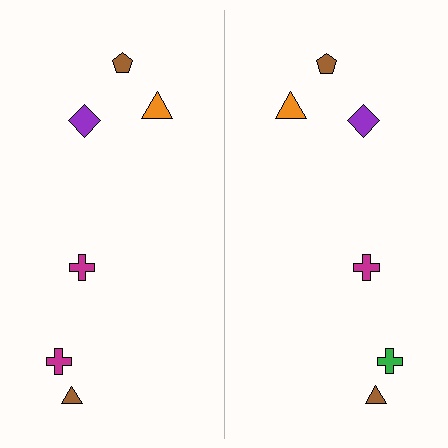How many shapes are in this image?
There are 12 shapes in this image.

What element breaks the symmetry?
The green cross on the right side breaks the symmetry — its mirror counterpart is magenta.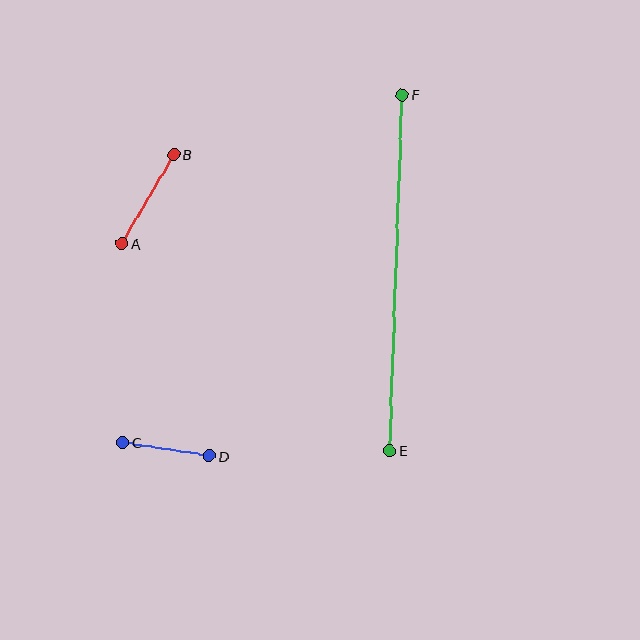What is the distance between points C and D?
The distance is approximately 87 pixels.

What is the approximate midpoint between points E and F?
The midpoint is at approximately (396, 273) pixels.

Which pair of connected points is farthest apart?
Points E and F are farthest apart.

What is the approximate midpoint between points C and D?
The midpoint is at approximately (166, 449) pixels.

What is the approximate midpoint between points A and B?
The midpoint is at approximately (148, 199) pixels.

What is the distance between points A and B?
The distance is approximately 103 pixels.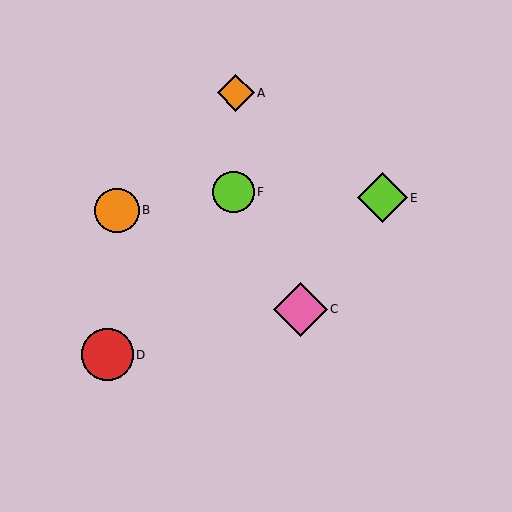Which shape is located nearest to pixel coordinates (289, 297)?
The pink diamond (labeled C) at (301, 309) is nearest to that location.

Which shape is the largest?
The pink diamond (labeled C) is the largest.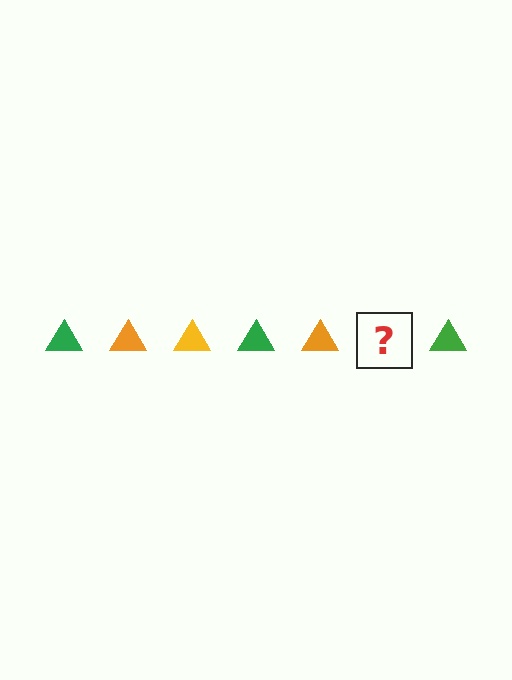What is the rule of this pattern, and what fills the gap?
The rule is that the pattern cycles through green, orange, yellow triangles. The gap should be filled with a yellow triangle.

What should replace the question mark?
The question mark should be replaced with a yellow triangle.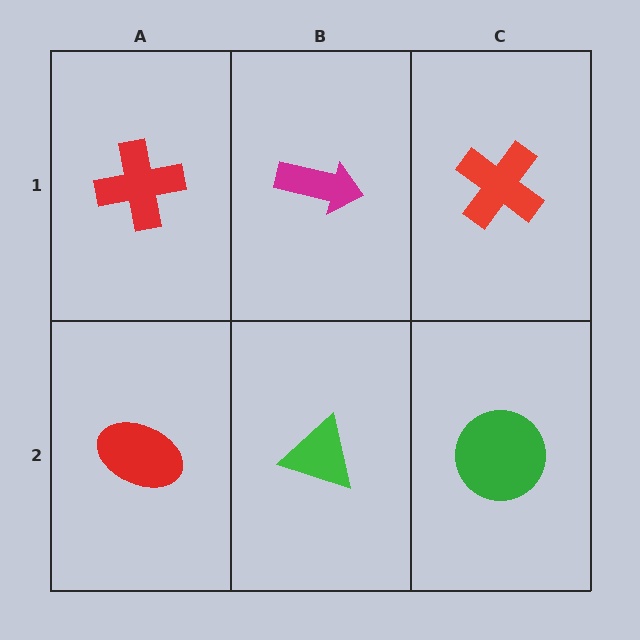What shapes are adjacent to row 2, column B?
A magenta arrow (row 1, column B), a red ellipse (row 2, column A), a green circle (row 2, column C).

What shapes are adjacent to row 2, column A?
A red cross (row 1, column A), a green triangle (row 2, column B).